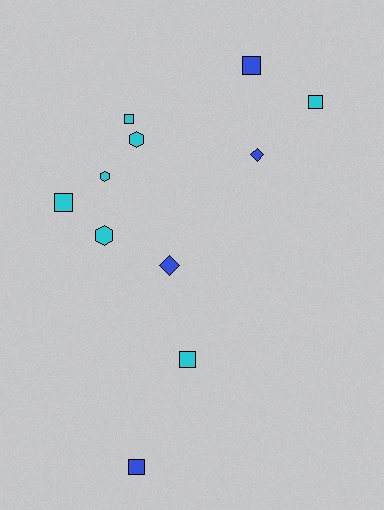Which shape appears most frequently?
Square, with 6 objects.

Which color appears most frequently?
Cyan, with 7 objects.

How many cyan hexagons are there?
There are 3 cyan hexagons.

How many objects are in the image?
There are 11 objects.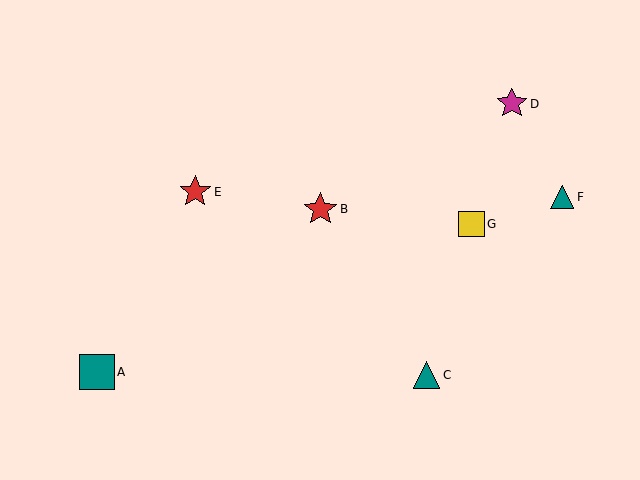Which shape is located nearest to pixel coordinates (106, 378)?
The teal square (labeled A) at (97, 372) is nearest to that location.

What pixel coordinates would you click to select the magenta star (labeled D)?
Click at (512, 104) to select the magenta star D.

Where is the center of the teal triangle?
The center of the teal triangle is at (562, 197).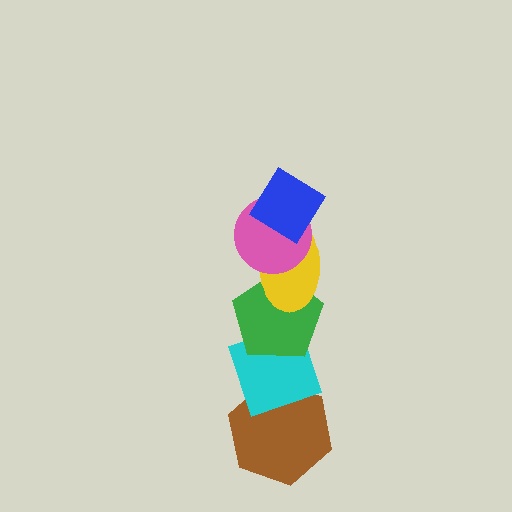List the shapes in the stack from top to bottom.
From top to bottom: the blue diamond, the pink circle, the yellow ellipse, the green pentagon, the cyan diamond, the brown hexagon.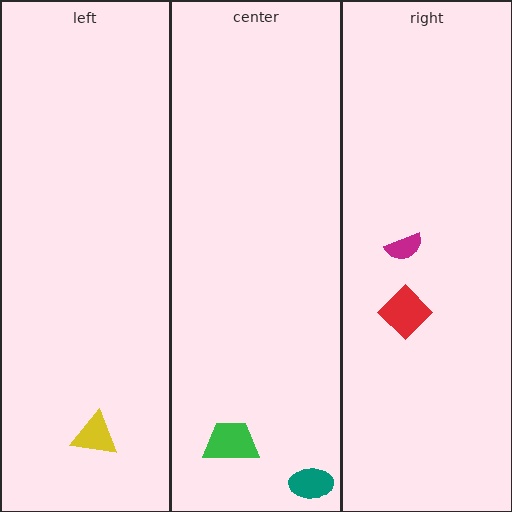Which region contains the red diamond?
The right region.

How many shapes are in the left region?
1.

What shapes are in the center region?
The teal ellipse, the green trapezoid.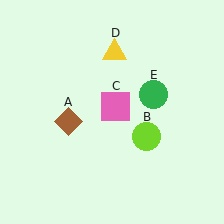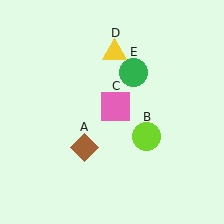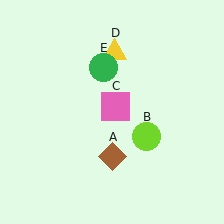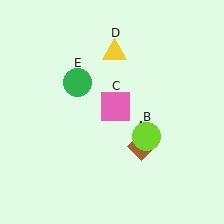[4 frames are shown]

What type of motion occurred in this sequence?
The brown diamond (object A), green circle (object E) rotated counterclockwise around the center of the scene.